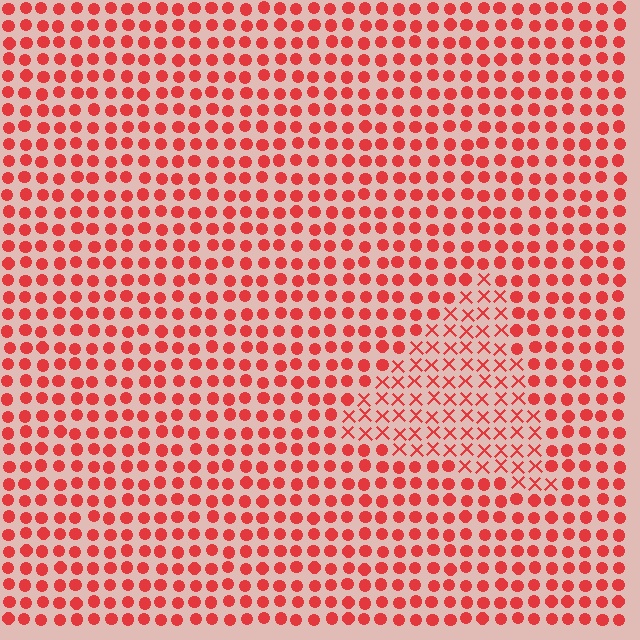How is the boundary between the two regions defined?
The boundary is defined by a change in element shape: X marks inside vs. circles outside. All elements share the same color and spacing.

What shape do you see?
I see a triangle.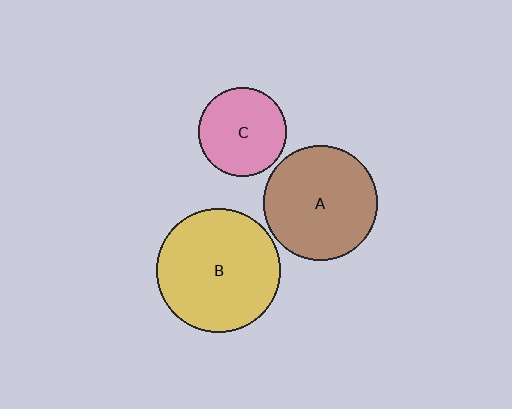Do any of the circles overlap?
No, none of the circles overlap.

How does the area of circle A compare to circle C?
Approximately 1.7 times.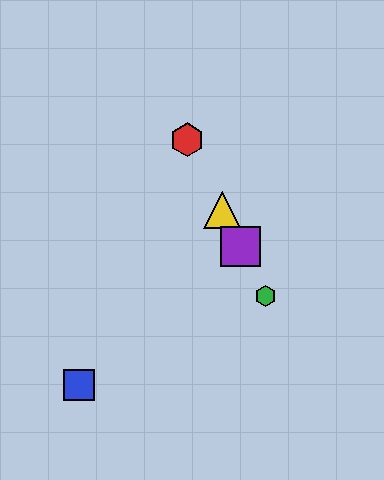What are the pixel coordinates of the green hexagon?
The green hexagon is at (265, 296).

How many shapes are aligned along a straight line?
4 shapes (the red hexagon, the green hexagon, the yellow triangle, the purple square) are aligned along a straight line.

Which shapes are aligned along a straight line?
The red hexagon, the green hexagon, the yellow triangle, the purple square are aligned along a straight line.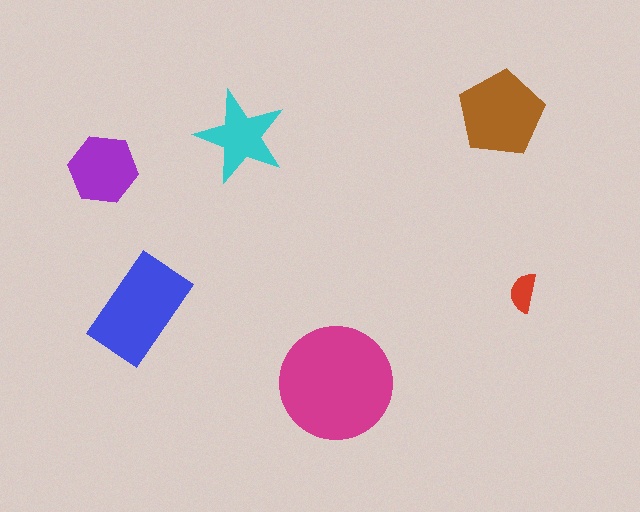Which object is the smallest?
The red semicircle.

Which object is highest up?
The brown pentagon is topmost.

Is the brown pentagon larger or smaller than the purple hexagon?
Larger.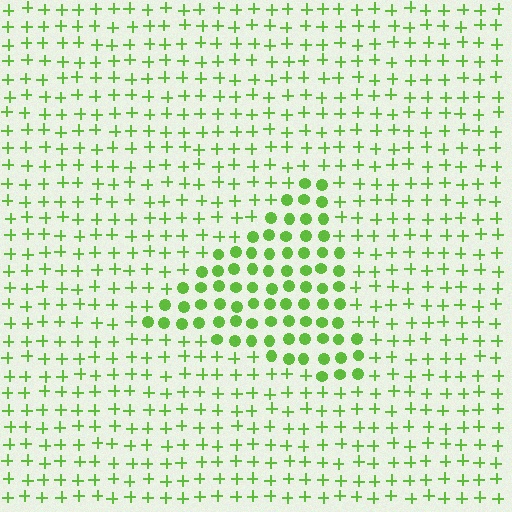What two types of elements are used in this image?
The image uses circles inside the triangle region and plus signs outside it.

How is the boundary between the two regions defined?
The boundary is defined by a change in element shape: circles inside vs. plus signs outside. All elements share the same color and spacing.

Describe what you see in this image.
The image is filled with small lime elements arranged in a uniform grid. A triangle-shaped region contains circles, while the surrounding area contains plus signs. The boundary is defined purely by the change in element shape.